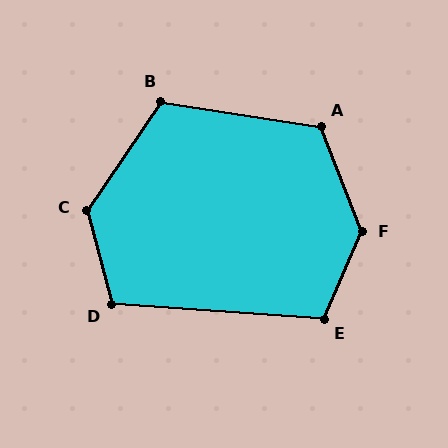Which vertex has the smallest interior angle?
D, at approximately 109 degrees.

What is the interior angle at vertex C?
Approximately 131 degrees (obtuse).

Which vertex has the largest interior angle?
F, at approximately 136 degrees.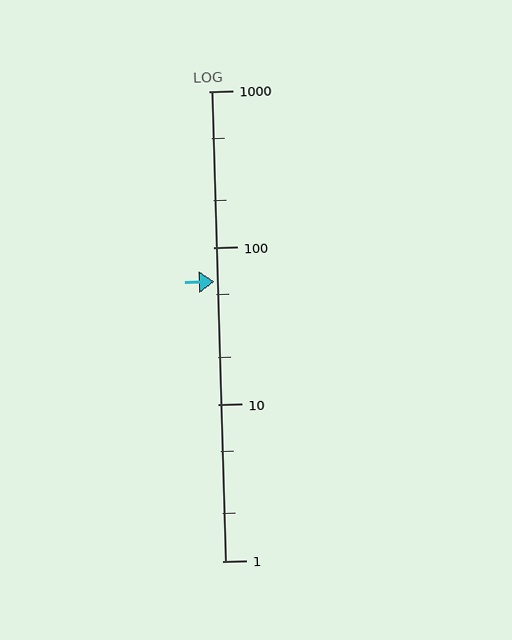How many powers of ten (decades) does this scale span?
The scale spans 3 decades, from 1 to 1000.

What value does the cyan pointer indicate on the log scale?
The pointer indicates approximately 61.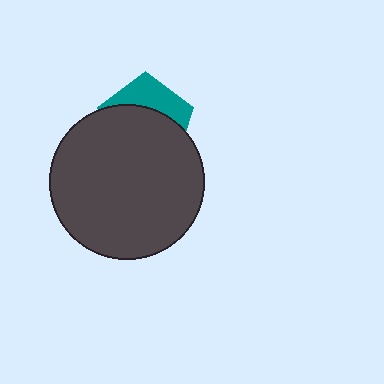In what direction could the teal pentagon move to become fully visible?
The teal pentagon could move up. That would shift it out from behind the dark gray circle entirely.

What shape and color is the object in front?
The object in front is a dark gray circle.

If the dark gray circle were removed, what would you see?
You would see the complete teal pentagon.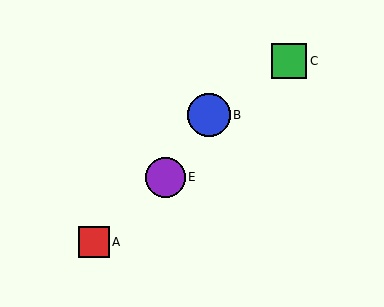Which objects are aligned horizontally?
Objects D, E are aligned horizontally.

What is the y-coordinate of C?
Object C is at y≈61.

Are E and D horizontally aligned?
Yes, both are at y≈177.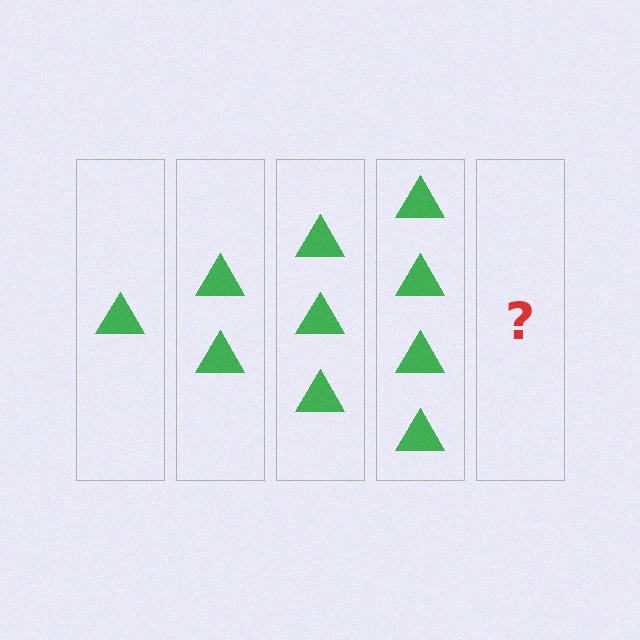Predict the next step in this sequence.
The next step is 5 triangles.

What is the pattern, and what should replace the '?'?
The pattern is that each step adds one more triangle. The '?' should be 5 triangles.